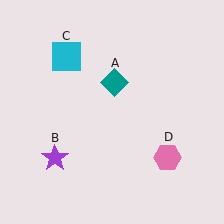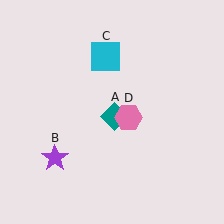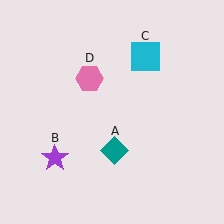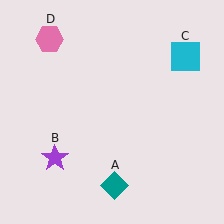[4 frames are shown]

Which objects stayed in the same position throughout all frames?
Purple star (object B) remained stationary.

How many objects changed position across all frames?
3 objects changed position: teal diamond (object A), cyan square (object C), pink hexagon (object D).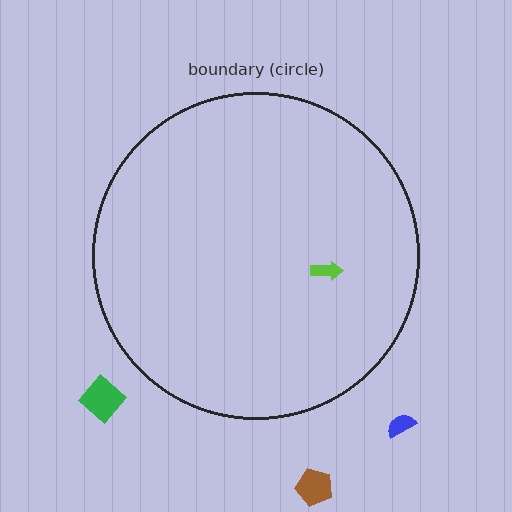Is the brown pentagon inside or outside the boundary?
Outside.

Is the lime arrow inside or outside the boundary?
Inside.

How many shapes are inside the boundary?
1 inside, 3 outside.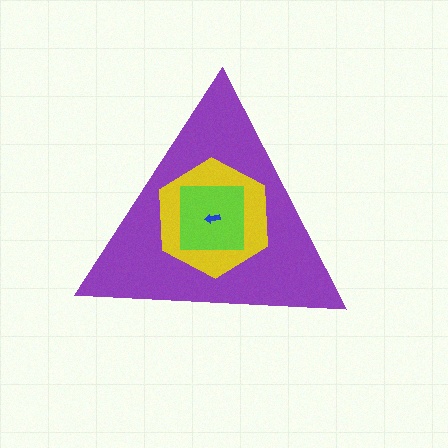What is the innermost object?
The blue arrow.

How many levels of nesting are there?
4.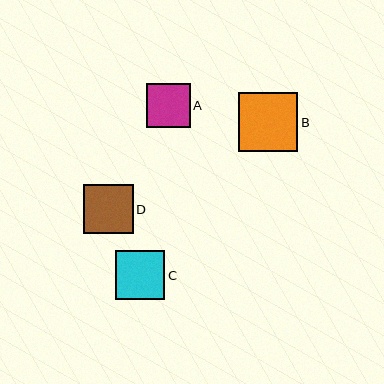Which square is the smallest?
Square A is the smallest with a size of approximately 44 pixels.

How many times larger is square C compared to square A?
Square C is approximately 1.1 times the size of square A.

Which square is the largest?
Square B is the largest with a size of approximately 59 pixels.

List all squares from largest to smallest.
From largest to smallest: B, D, C, A.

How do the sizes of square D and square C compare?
Square D and square C are approximately the same size.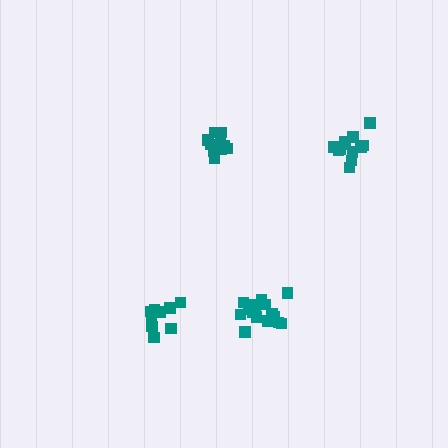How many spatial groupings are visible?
There are 4 spatial groupings.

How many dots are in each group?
Group 1: 11 dots, Group 2: 10 dots, Group 3: 13 dots, Group 4: 15 dots (49 total).